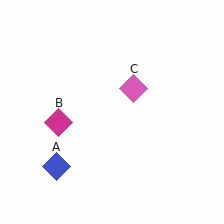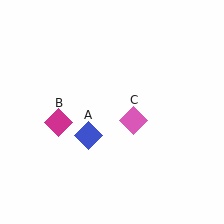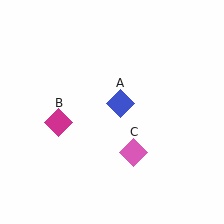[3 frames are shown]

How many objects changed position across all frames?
2 objects changed position: blue diamond (object A), pink diamond (object C).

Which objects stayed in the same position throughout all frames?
Magenta diamond (object B) remained stationary.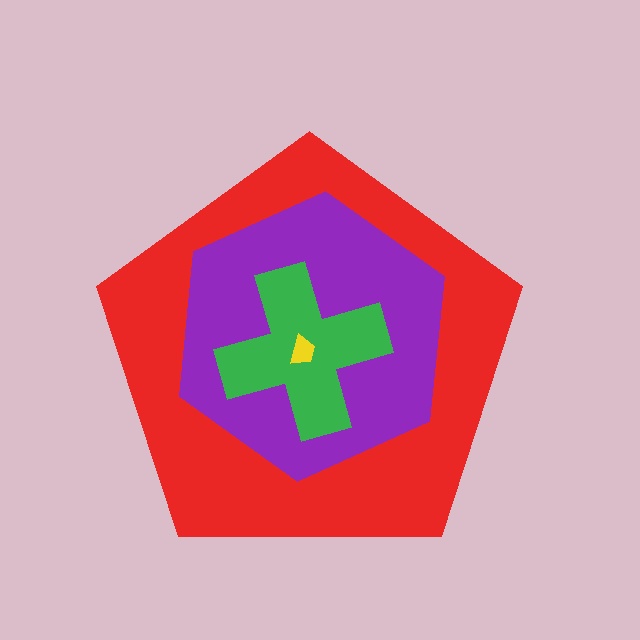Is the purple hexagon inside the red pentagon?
Yes.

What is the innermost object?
The yellow trapezoid.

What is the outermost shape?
The red pentagon.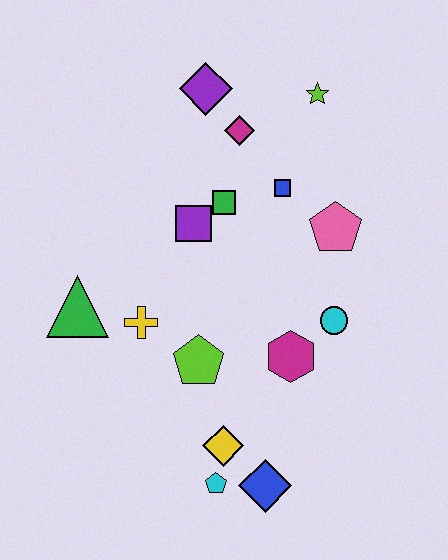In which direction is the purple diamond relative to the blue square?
The purple diamond is above the blue square.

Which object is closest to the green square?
The purple square is closest to the green square.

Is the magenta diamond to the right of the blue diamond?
No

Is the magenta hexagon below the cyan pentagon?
No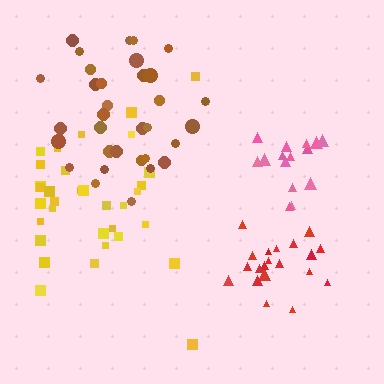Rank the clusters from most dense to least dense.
red, pink, brown, yellow.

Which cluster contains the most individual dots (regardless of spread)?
Yellow (34).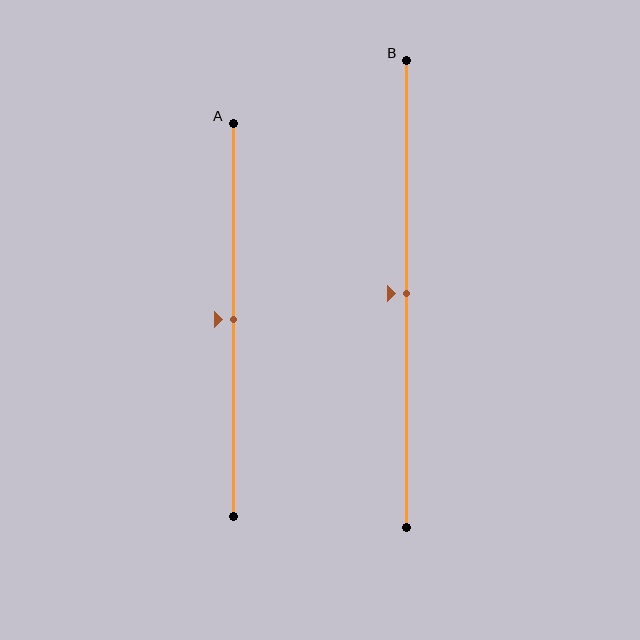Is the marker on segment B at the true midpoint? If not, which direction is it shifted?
Yes, the marker on segment B is at the true midpoint.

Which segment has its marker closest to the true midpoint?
Segment A has its marker closest to the true midpoint.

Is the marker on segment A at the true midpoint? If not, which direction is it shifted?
Yes, the marker on segment A is at the true midpoint.